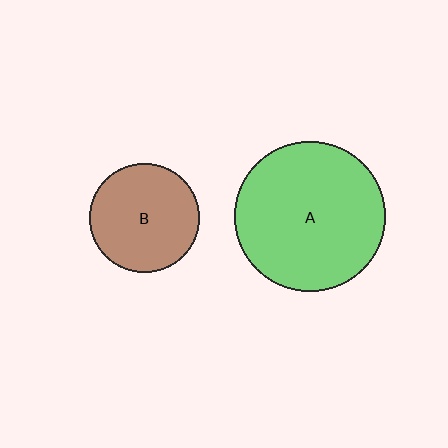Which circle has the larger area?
Circle A (green).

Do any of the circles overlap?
No, none of the circles overlap.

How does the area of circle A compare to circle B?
Approximately 1.9 times.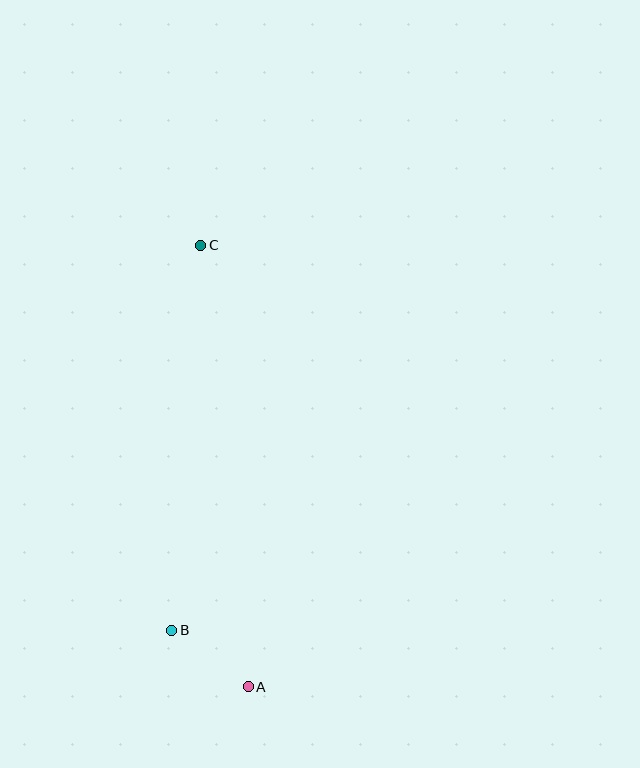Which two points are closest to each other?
Points A and B are closest to each other.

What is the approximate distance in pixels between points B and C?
The distance between B and C is approximately 386 pixels.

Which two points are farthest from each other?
Points A and C are farthest from each other.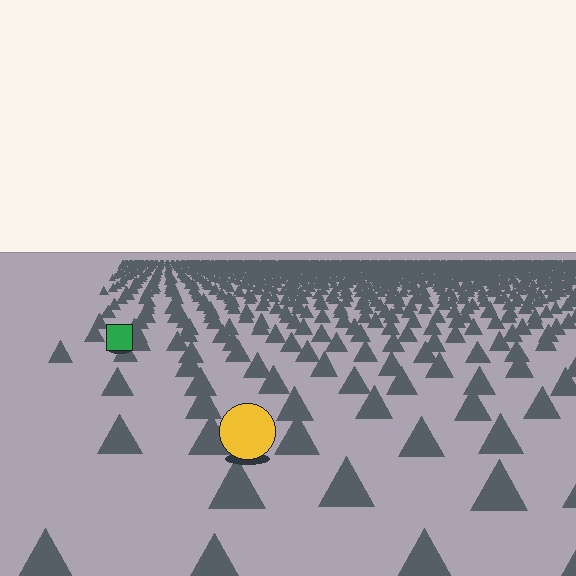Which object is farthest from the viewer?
The green square is farthest from the viewer. It appears smaller and the ground texture around it is denser.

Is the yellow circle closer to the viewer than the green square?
Yes. The yellow circle is closer — you can tell from the texture gradient: the ground texture is coarser near it.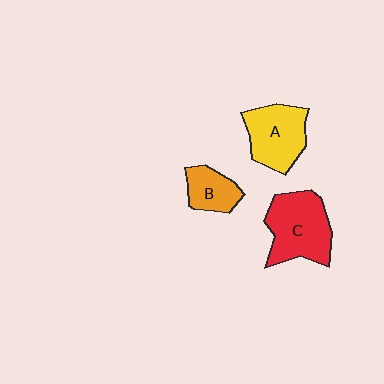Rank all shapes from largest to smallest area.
From largest to smallest: C (red), A (yellow), B (orange).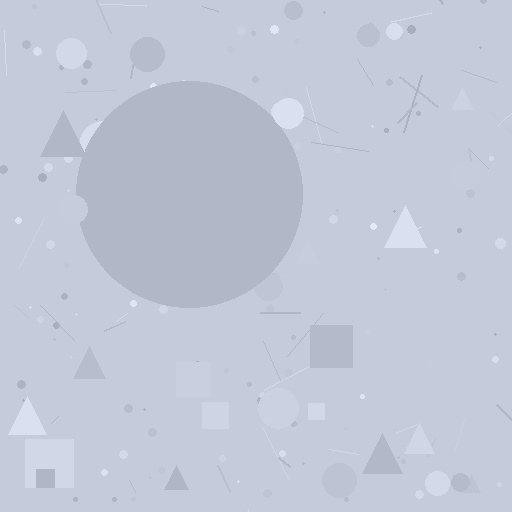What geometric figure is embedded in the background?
A circle is embedded in the background.